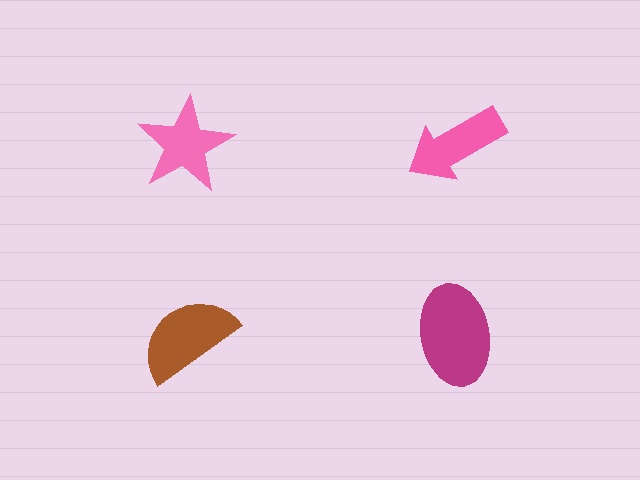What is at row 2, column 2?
A magenta ellipse.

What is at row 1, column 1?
A pink star.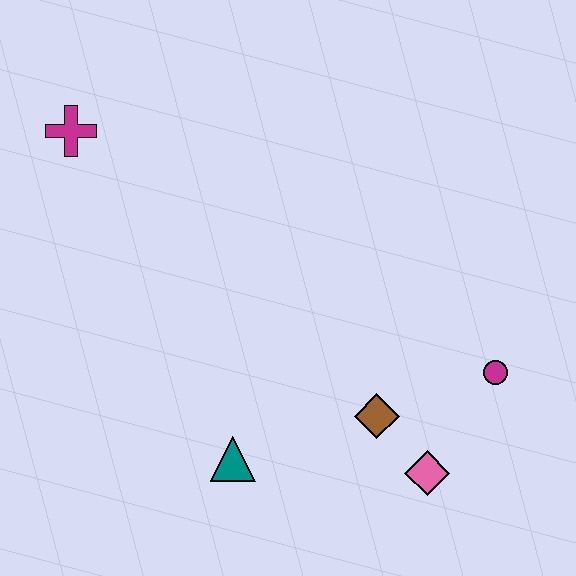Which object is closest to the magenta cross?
The teal triangle is closest to the magenta cross.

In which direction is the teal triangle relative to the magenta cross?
The teal triangle is below the magenta cross.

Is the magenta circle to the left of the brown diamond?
No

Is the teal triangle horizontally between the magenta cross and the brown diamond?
Yes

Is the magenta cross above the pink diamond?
Yes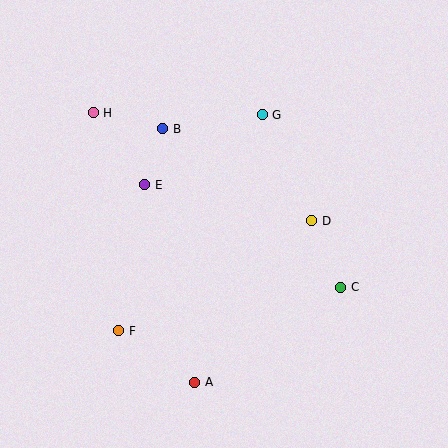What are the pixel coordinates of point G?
Point G is at (262, 115).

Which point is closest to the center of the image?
Point D at (312, 221) is closest to the center.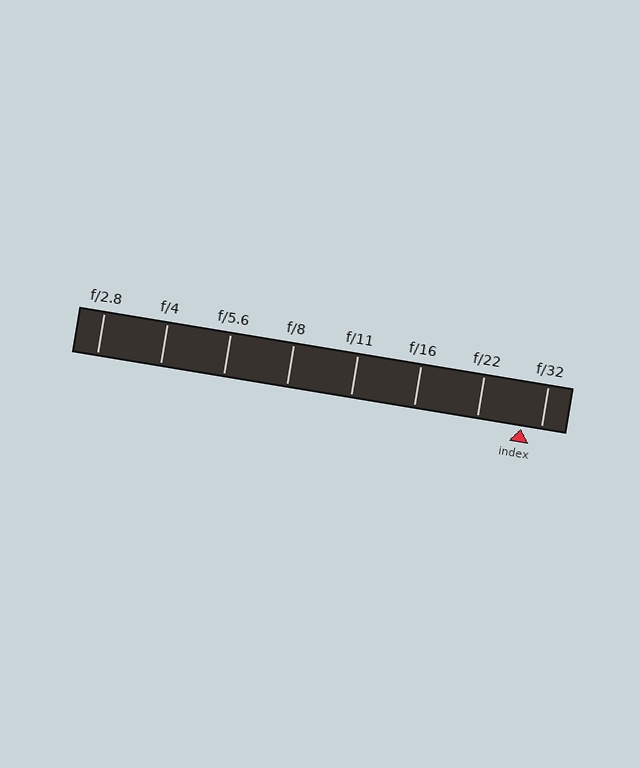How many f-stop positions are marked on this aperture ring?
There are 8 f-stop positions marked.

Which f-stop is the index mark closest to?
The index mark is closest to f/32.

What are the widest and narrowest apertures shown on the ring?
The widest aperture shown is f/2.8 and the narrowest is f/32.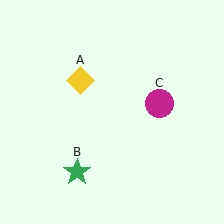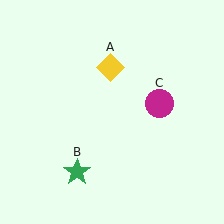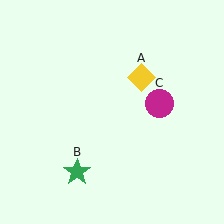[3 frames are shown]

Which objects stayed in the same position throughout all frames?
Green star (object B) and magenta circle (object C) remained stationary.